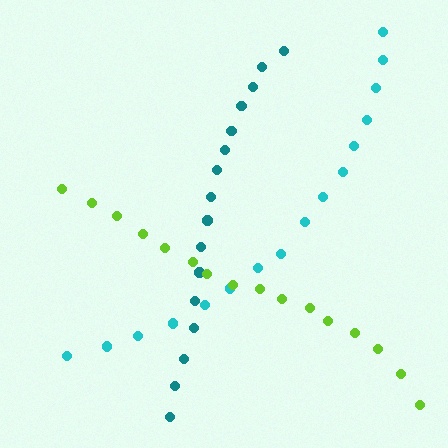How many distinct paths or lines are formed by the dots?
There are 3 distinct paths.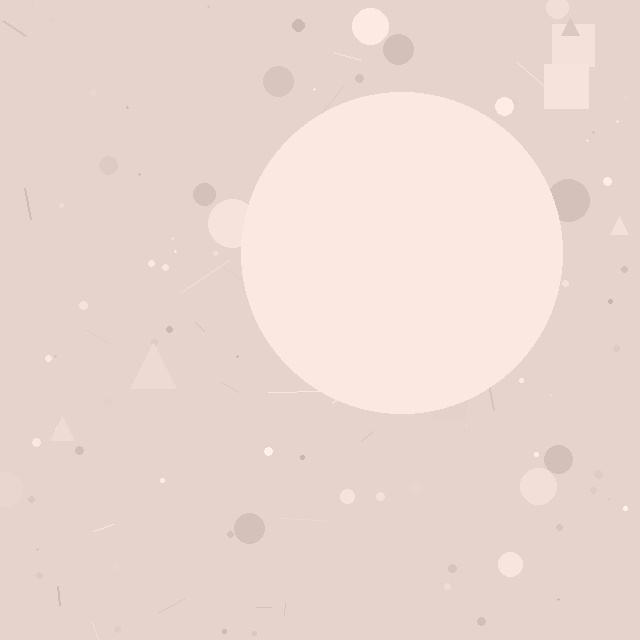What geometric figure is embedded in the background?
A circle is embedded in the background.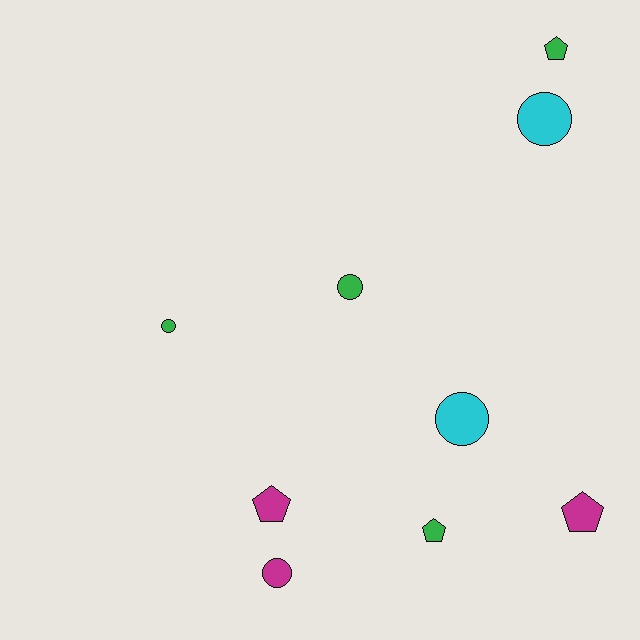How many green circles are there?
There are 2 green circles.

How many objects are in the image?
There are 9 objects.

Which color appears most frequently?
Green, with 4 objects.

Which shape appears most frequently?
Circle, with 5 objects.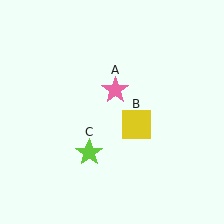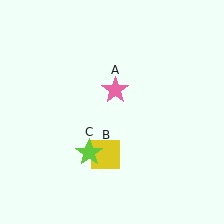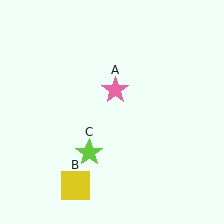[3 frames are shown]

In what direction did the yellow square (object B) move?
The yellow square (object B) moved down and to the left.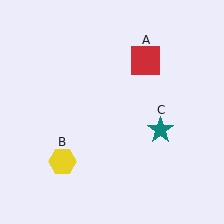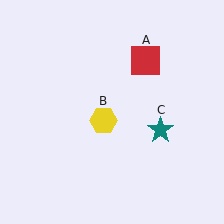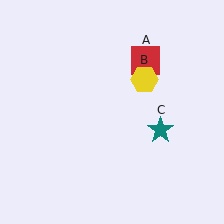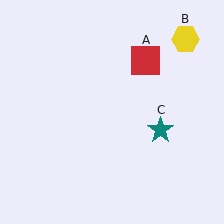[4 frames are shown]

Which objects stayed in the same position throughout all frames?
Red square (object A) and teal star (object C) remained stationary.